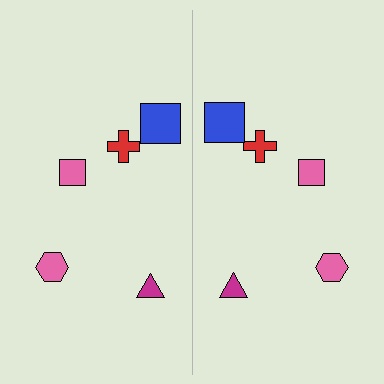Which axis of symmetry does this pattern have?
The pattern has a vertical axis of symmetry running through the center of the image.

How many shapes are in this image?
There are 10 shapes in this image.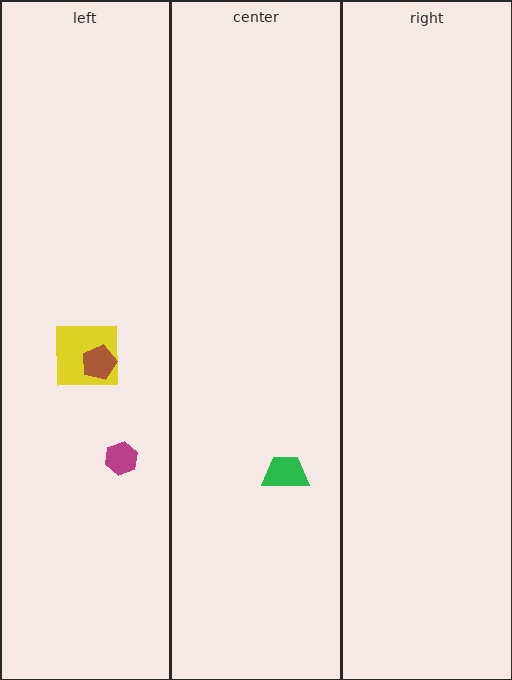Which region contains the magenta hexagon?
The left region.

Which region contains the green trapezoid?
The center region.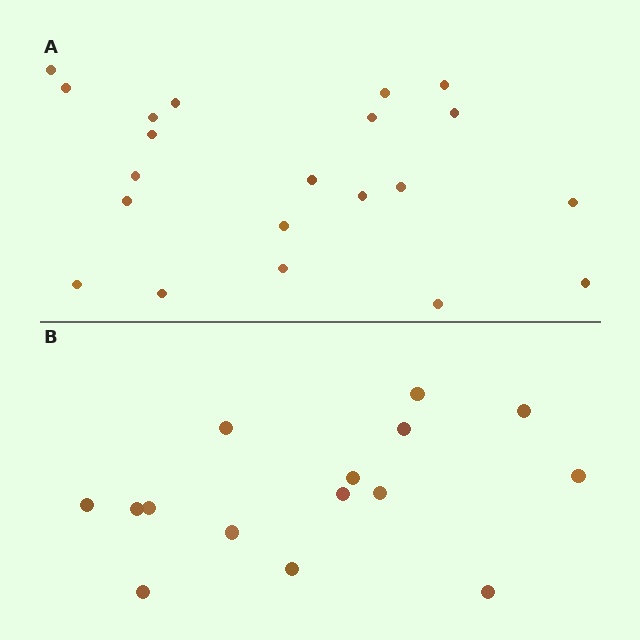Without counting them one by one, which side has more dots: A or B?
Region A (the top region) has more dots.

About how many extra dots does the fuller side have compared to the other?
Region A has about 6 more dots than region B.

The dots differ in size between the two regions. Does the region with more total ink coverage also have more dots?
No. Region B has more total ink coverage because its dots are larger, but region A actually contains more individual dots. Total area can be misleading — the number of items is what matters here.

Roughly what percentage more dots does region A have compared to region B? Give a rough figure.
About 40% more.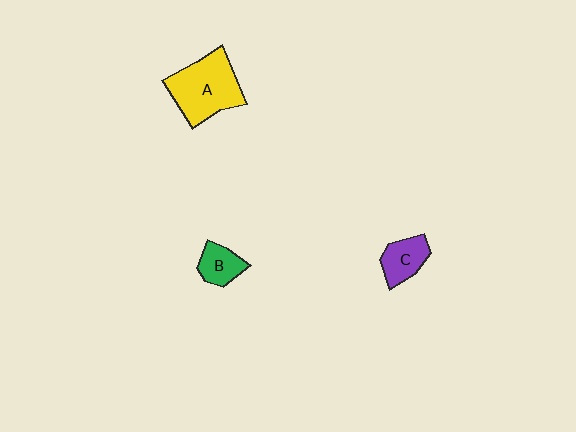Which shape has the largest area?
Shape A (yellow).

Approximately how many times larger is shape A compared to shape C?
Approximately 2.1 times.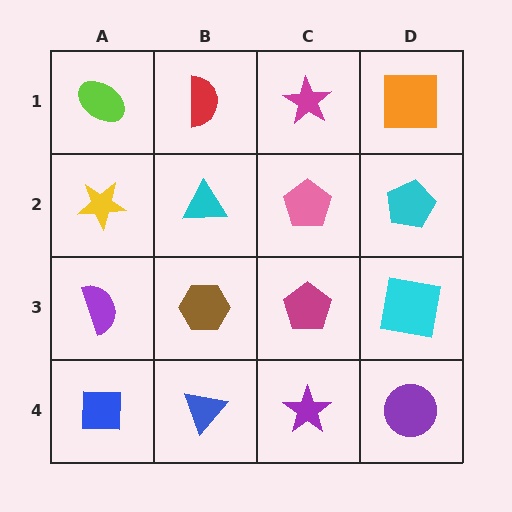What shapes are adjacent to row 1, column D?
A cyan pentagon (row 2, column D), a magenta star (row 1, column C).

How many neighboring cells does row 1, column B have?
3.